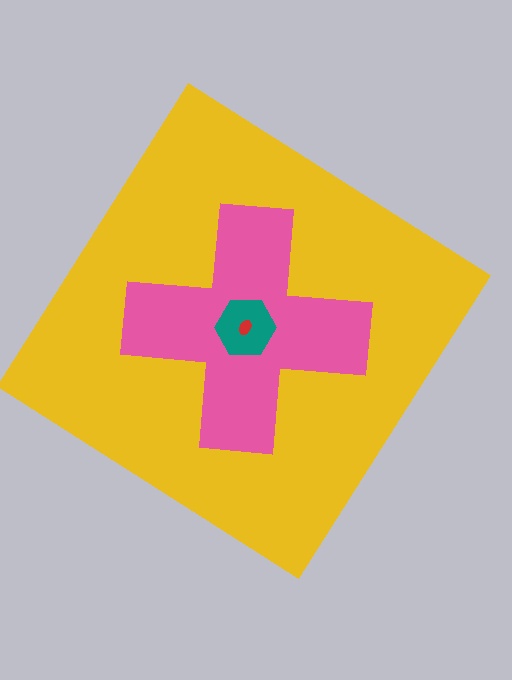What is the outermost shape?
The yellow diamond.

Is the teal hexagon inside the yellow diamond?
Yes.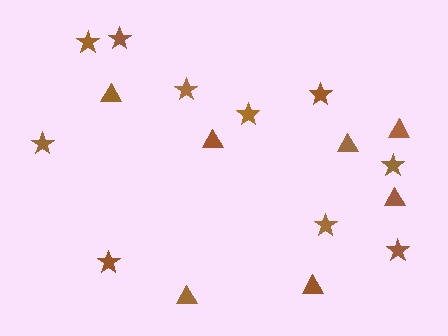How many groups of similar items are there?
There are 2 groups: one group of stars (10) and one group of triangles (7).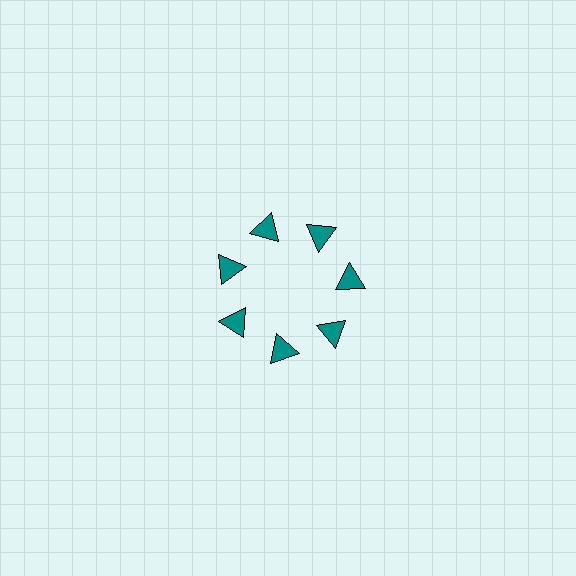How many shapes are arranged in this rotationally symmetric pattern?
There are 7 shapes, arranged in 7 groups of 1.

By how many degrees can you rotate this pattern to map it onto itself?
The pattern maps onto itself every 51 degrees of rotation.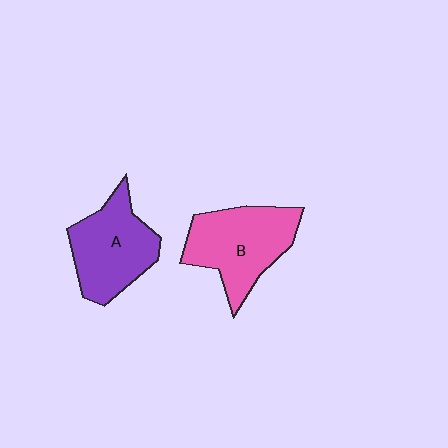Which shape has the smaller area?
Shape A (purple).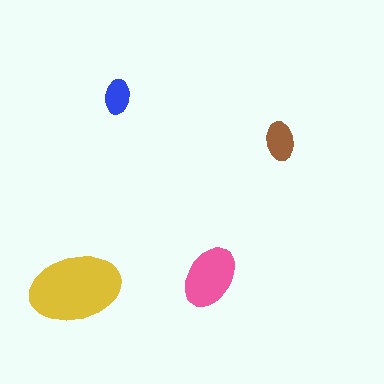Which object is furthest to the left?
The yellow ellipse is leftmost.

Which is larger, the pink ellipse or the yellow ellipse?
The yellow one.